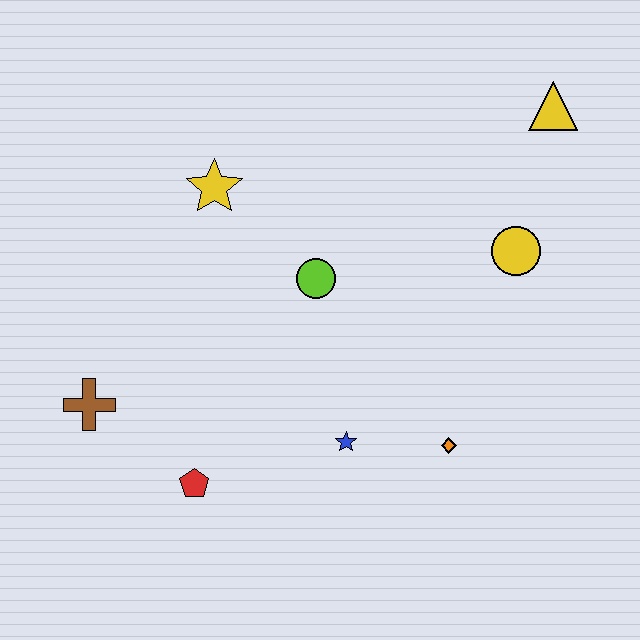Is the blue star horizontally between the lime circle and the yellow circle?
Yes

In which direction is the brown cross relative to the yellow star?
The brown cross is below the yellow star.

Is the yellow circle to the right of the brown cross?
Yes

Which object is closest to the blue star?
The orange diamond is closest to the blue star.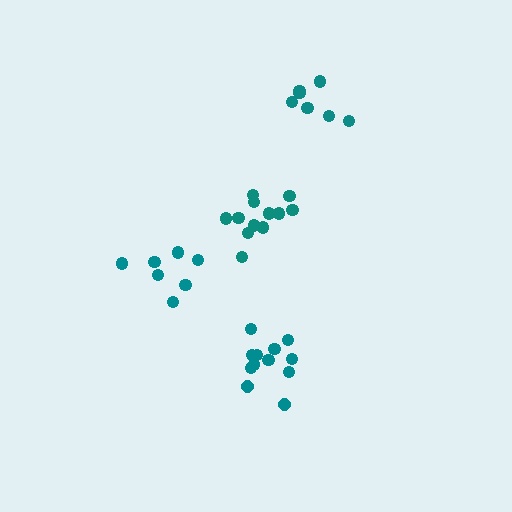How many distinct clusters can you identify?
There are 4 distinct clusters.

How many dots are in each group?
Group 1: 12 dots, Group 2: 12 dots, Group 3: 7 dots, Group 4: 7 dots (38 total).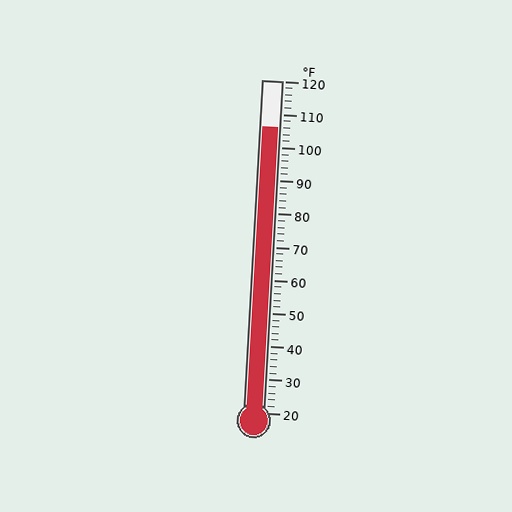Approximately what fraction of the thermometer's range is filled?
The thermometer is filled to approximately 85% of its range.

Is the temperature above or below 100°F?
The temperature is above 100°F.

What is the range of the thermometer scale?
The thermometer scale ranges from 20°F to 120°F.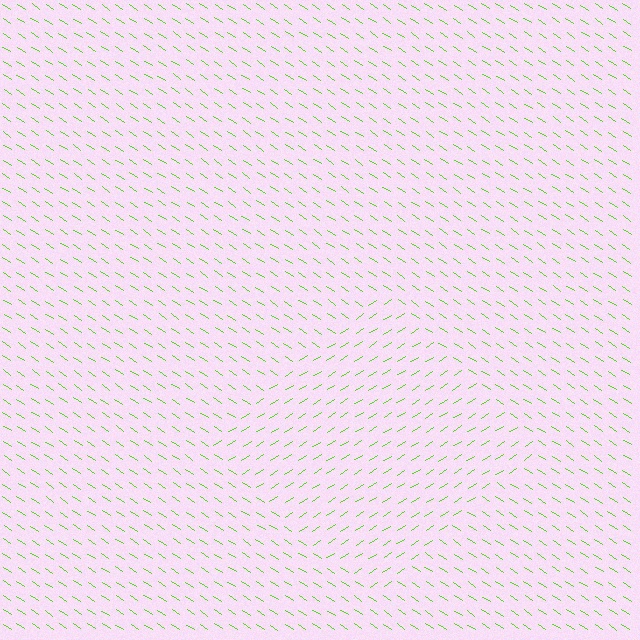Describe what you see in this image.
The image is filled with small lime line segments. A diamond region in the image has lines oriented differently from the surrounding lines, creating a visible texture boundary.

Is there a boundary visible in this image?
Yes, there is a texture boundary formed by a change in line orientation.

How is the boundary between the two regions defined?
The boundary is defined purely by a change in line orientation (approximately 66 degrees difference). All lines are the same color and thickness.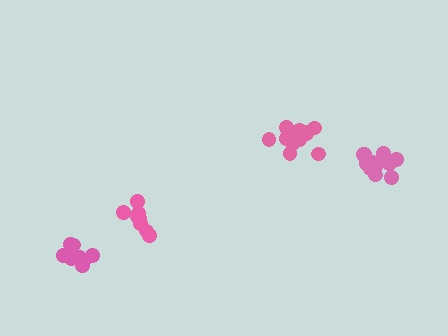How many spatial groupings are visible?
There are 4 spatial groupings.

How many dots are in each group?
Group 1: 12 dots, Group 2: 9 dots, Group 3: 9 dots, Group 4: 14 dots (44 total).